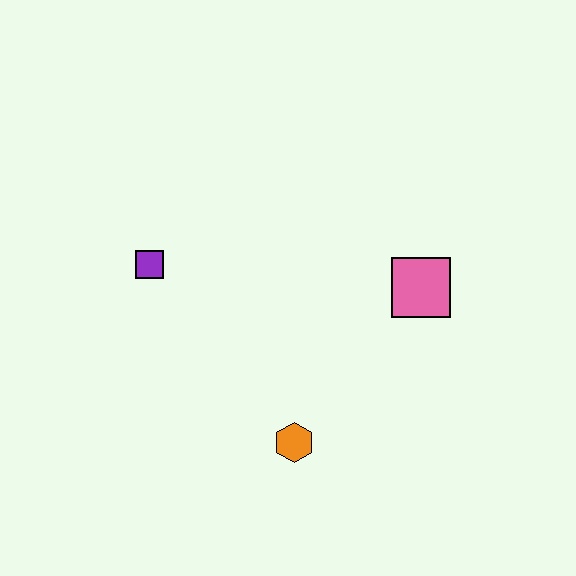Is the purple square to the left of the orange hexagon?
Yes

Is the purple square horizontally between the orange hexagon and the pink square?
No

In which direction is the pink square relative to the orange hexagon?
The pink square is above the orange hexagon.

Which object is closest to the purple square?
The orange hexagon is closest to the purple square.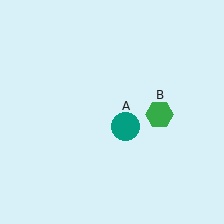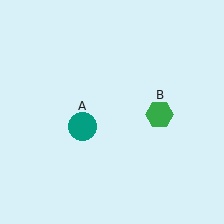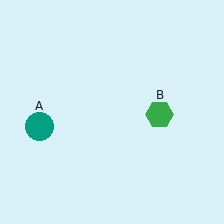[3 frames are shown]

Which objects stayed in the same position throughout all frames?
Green hexagon (object B) remained stationary.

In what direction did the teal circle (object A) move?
The teal circle (object A) moved left.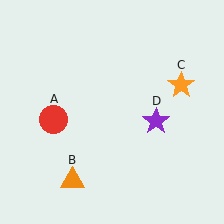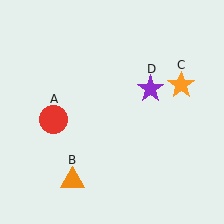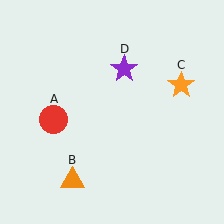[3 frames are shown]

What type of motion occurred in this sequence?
The purple star (object D) rotated counterclockwise around the center of the scene.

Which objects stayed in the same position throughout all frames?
Red circle (object A) and orange triangle (object B) and orange star (object C) remained stationary.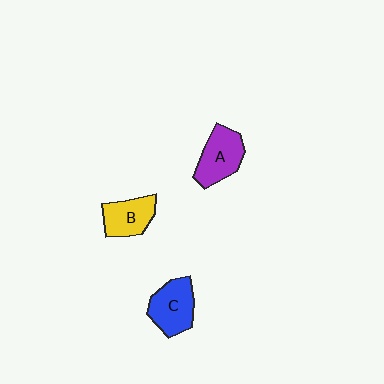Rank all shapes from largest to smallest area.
From largest to smallest: C (blue), A (purple), B (yellow).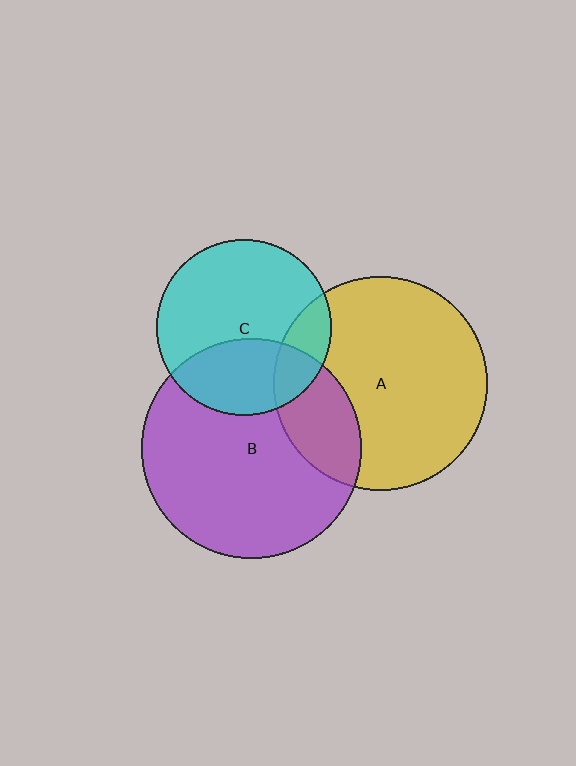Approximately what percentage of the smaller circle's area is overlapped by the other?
Approximately 20%.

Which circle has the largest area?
Circle B (purple).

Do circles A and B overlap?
Yes.